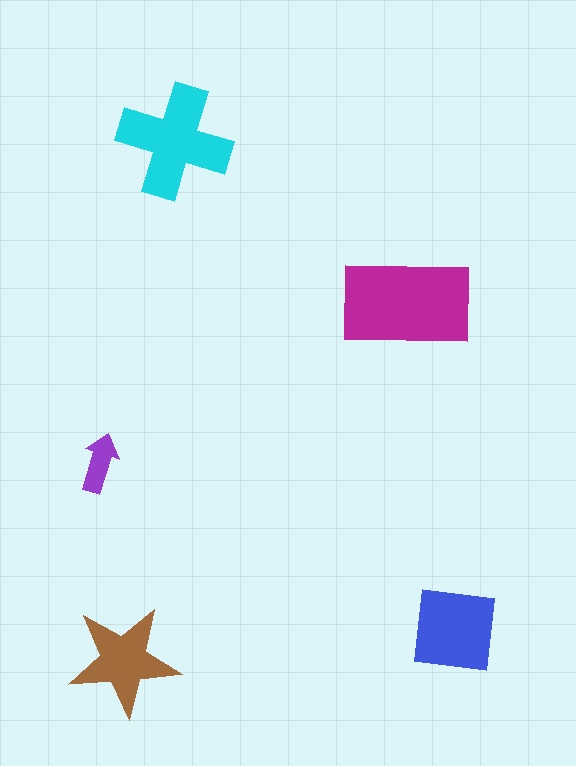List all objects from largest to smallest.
The magenta rectangle, the cyan cross, the blue square, the brown star, the purple arrow.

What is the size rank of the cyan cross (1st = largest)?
2nd.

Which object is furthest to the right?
The blue square is rightmost.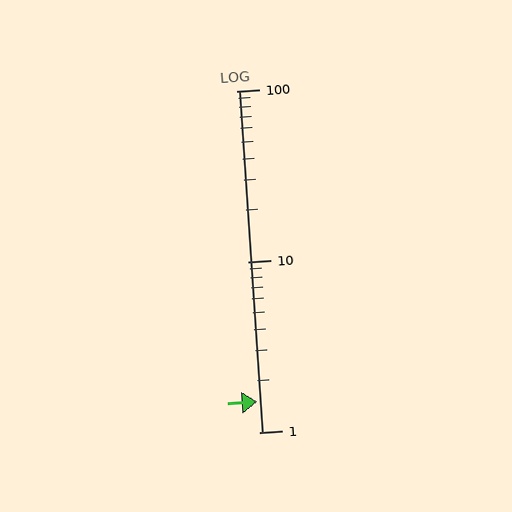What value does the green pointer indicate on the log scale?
The pointer indicates approximately 1.5.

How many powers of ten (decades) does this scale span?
The scale spans 2 decades, from 1 to 100.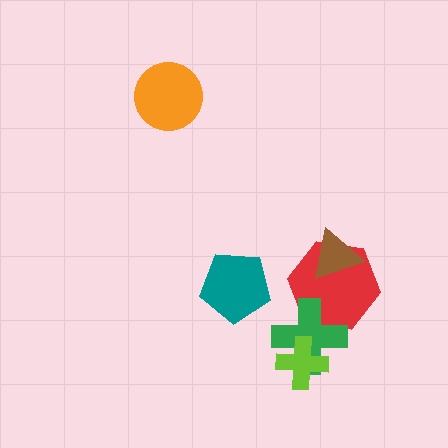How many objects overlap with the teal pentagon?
0 objects overlap with the teal pentagon.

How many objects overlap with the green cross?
2 objects overlap with the green cross.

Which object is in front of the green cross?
The lime cross is in front of the green cross.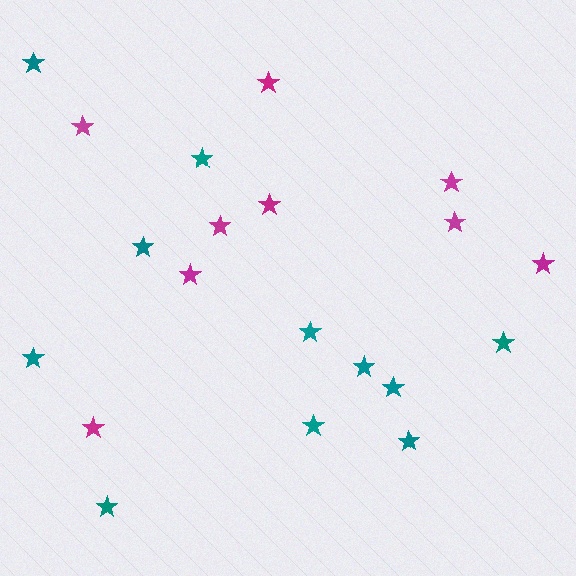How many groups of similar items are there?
There are 2 groups: one group of teal stars (11) and one group of magenta stars (9).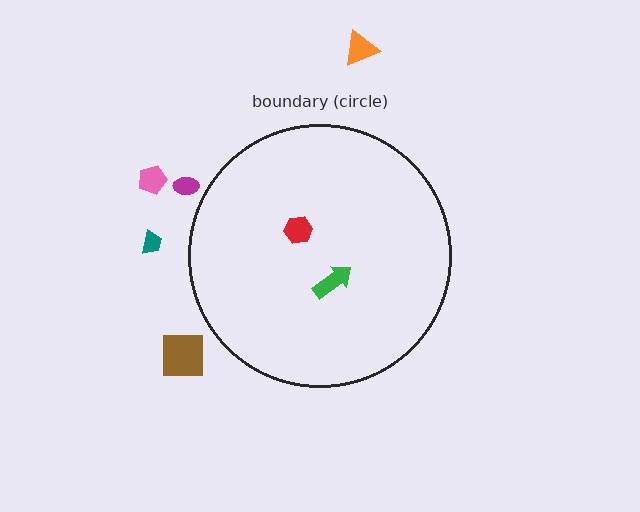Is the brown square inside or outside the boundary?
Outside.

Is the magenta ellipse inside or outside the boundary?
Outside.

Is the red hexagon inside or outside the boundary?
Inside.